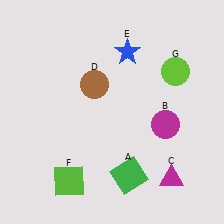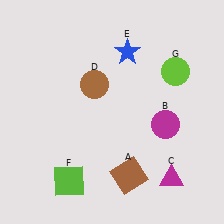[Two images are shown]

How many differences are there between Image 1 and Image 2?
There is 1 difference between the two images.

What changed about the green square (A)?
In Image 1, A is green. In Image 2, it changed to brown.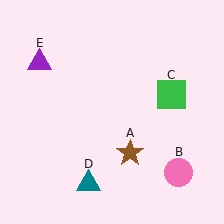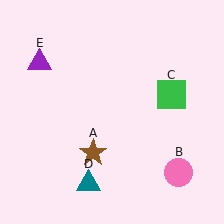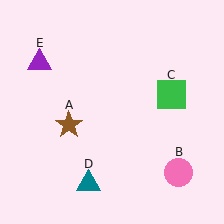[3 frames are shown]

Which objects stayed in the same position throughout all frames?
Pink circle (object B) and green square (object C) and teal triangle (object D) and purple triangle (object E) remained stationary.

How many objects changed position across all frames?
1 object changed position: brown star (object A).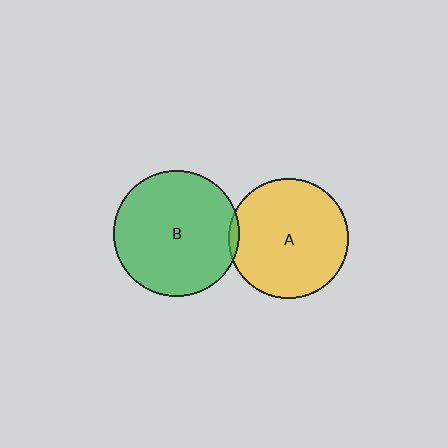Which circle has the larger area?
Circle B (green).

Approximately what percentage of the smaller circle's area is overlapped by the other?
Approximately 5%.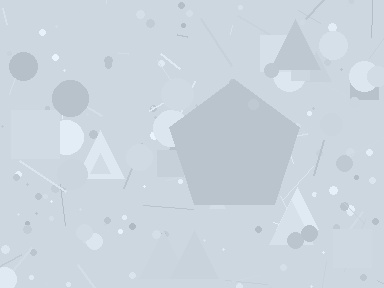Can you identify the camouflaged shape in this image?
The camouflaged shape is a pentagon.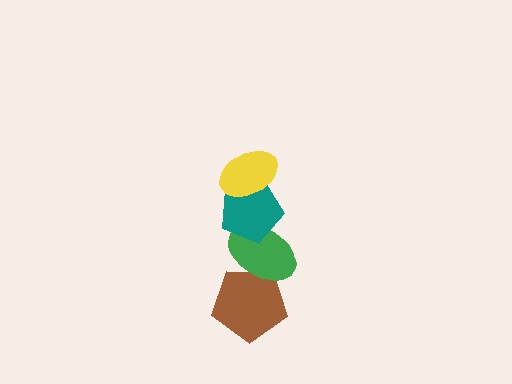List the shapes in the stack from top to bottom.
From top to bottom: the yellow ellipse, the teal pentagon, the green ellipse, the brown pentagon.